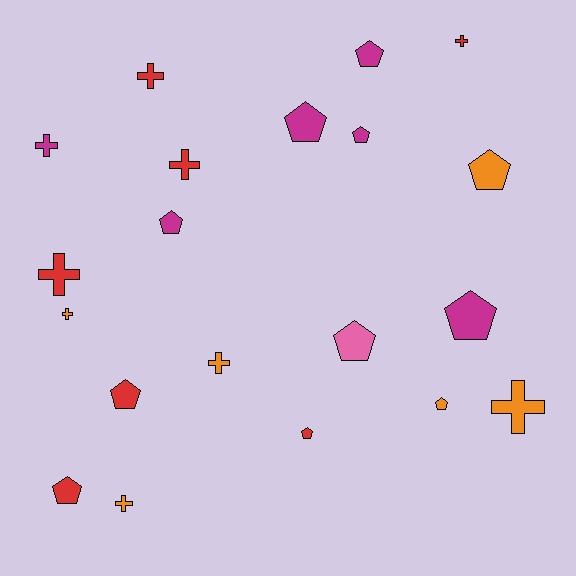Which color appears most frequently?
Red, with 7 objects.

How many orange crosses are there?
There are 4 orange crosses.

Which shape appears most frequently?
Pentagon, with 11 objects.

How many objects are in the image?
There are 20 objects.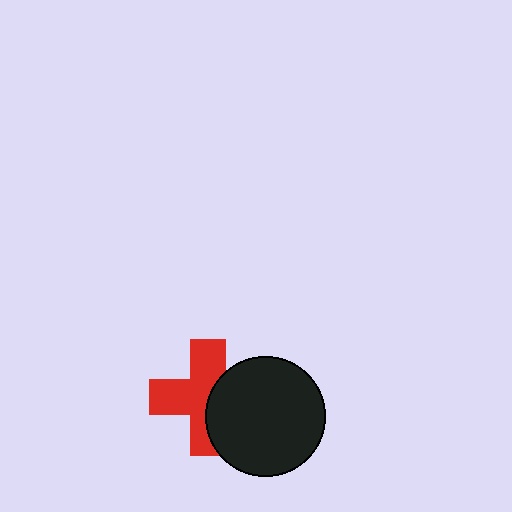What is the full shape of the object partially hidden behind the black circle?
The partially hidden object is a red cross.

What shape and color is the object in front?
The object in front is a black circle.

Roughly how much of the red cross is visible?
About half of it is visible (roughly 62%).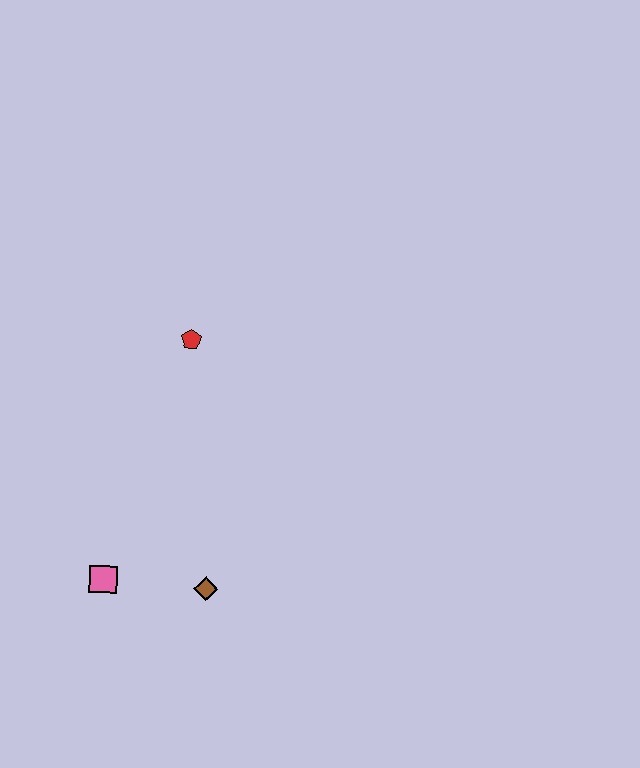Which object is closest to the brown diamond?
The pink square is closest to the brown diamond.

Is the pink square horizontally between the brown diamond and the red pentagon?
No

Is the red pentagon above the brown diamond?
Yes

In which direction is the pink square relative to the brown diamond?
The pink square is to the left of the brown diamond.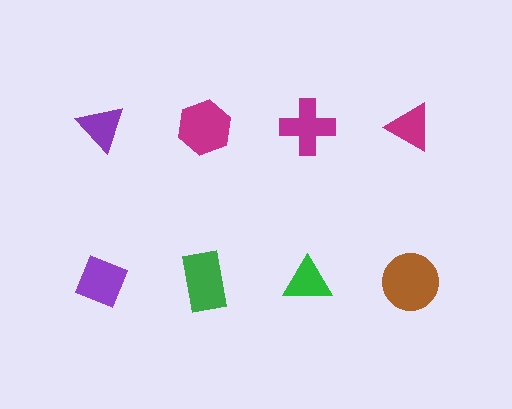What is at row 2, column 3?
A green triangle.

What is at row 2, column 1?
A purple diamond.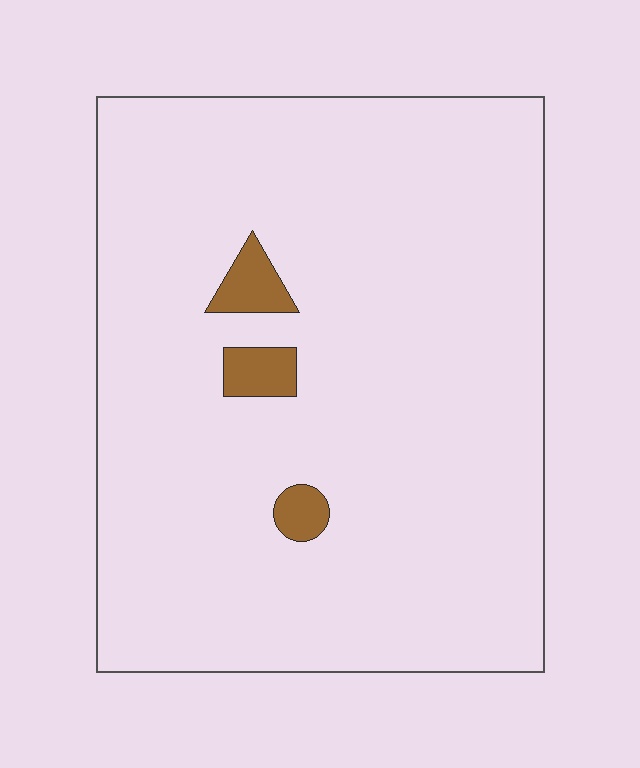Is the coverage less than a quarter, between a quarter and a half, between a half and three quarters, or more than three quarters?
Less than a quarter.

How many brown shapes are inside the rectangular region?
3.